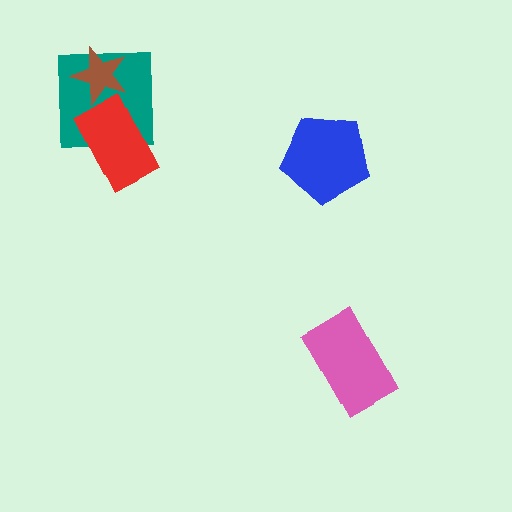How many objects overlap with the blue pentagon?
0 objects overlap with the blue pentagon.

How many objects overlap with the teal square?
2 objects overlap with the teal square.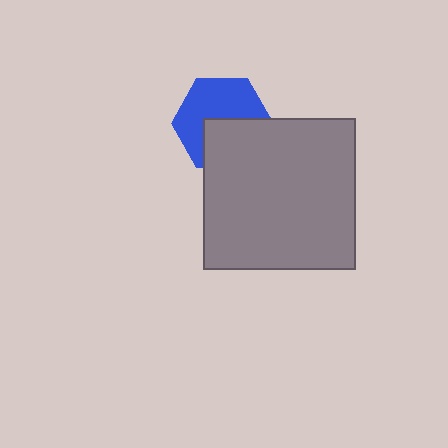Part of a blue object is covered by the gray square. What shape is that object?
It is a hexagon.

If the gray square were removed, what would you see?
You would see the complete blue hexagon.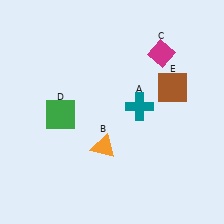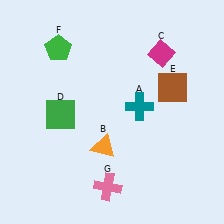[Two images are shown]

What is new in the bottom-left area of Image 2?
A pink cross (G) was added in the bottom-left area of Image 2.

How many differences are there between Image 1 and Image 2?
There are 2 differences between the two images.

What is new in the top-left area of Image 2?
A green pentagon (F) was added in the top-left area of Image 2.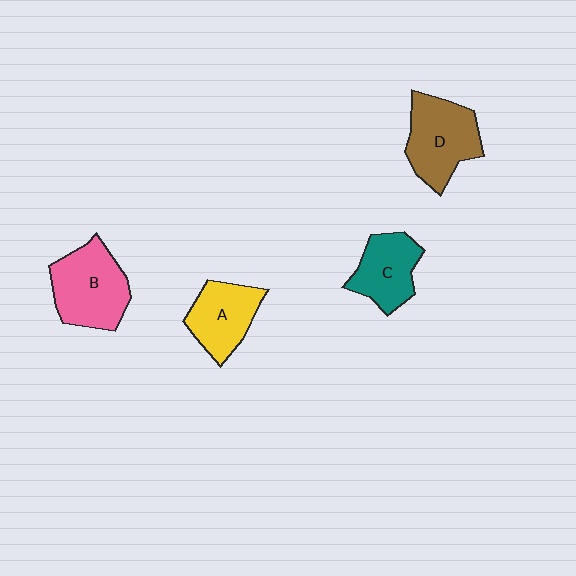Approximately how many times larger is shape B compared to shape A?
Approximately 1.3 times.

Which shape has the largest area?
Shape B (pink).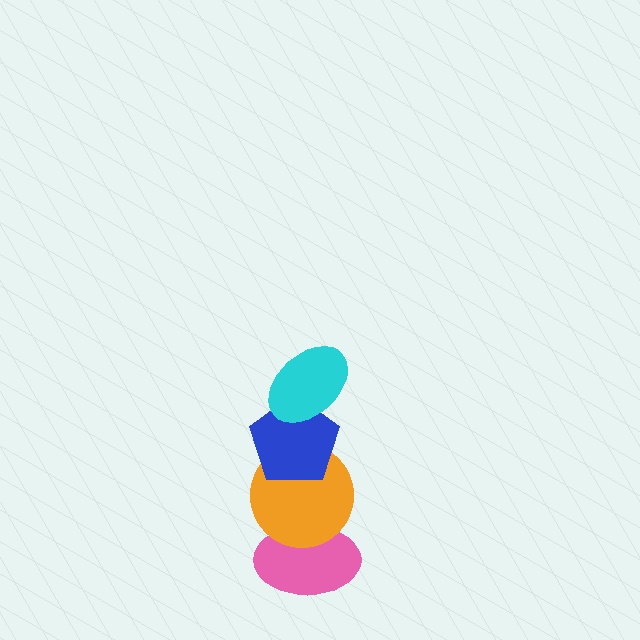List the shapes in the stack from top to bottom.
From top to bottom: the cyan ellipse, the blue pentagon, the orange circle, the pink ellipse.